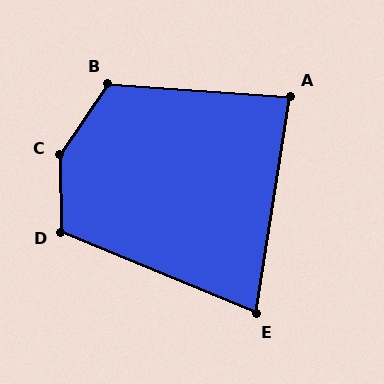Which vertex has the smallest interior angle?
E, at approximately 77 degrees.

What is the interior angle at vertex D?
Approximately 113 degrees (obtuse).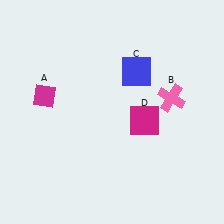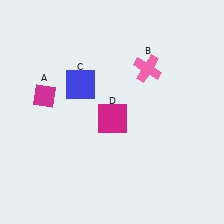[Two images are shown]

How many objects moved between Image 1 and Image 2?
3 objects moved between the two images.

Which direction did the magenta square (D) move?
The magenta square (D) moved left.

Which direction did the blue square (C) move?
The blue square (C) moved left.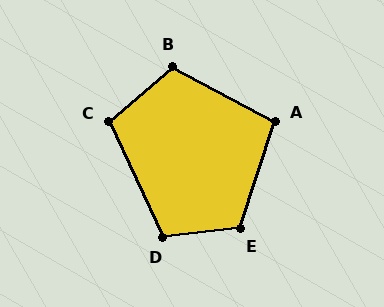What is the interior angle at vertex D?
Approximately 108 degrees (obtuse).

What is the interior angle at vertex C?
Approximately 106 degrees (obtuse).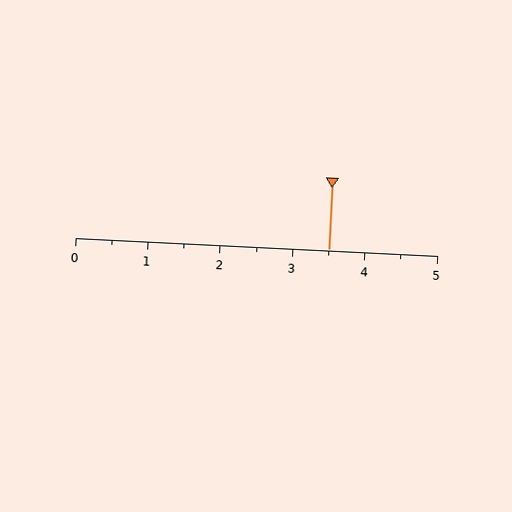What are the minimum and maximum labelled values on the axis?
The axis runs from 0 to 5.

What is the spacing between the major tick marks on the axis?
The major ticks are spaced 1 apart.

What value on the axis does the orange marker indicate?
The marker indicates approximately 3.5.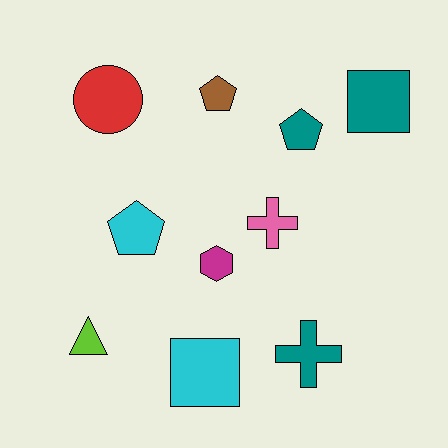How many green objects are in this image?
There are no green objects.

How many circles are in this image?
There is 1 circle.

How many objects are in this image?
There are 10 objects.